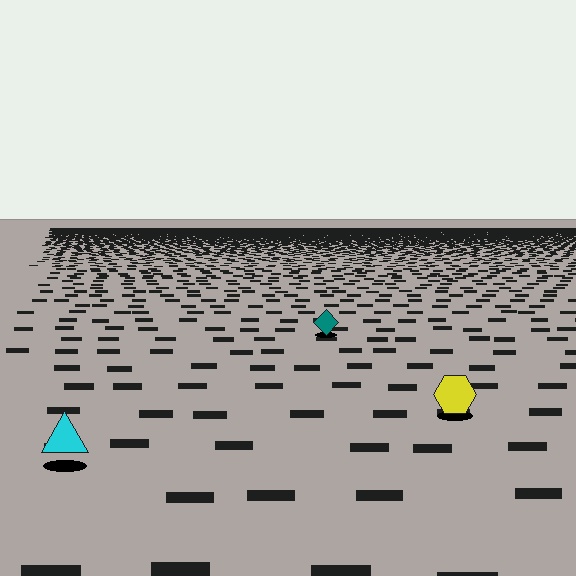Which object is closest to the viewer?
The cyan triangle is closest. The texture marks near it are larger and more spread out.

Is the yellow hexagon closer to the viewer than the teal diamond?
Yes. The yellow hexagon is closer — you can tell from the texture gradient: the ground texture is coarser near it.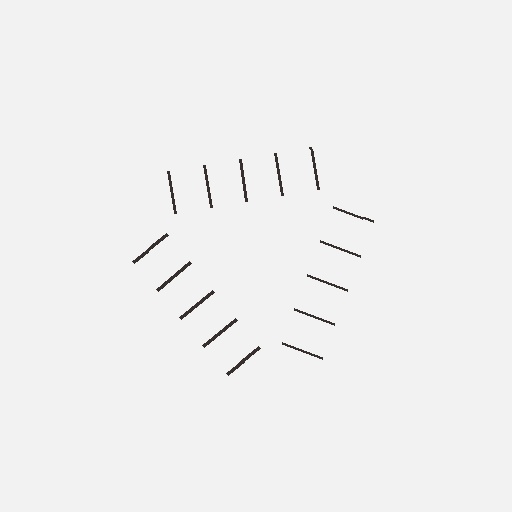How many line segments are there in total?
15 — 5 along each of the 3 edges.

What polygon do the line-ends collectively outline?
An illusory triangle — the line segments terminate on its edges but no continuous stroke is drawn.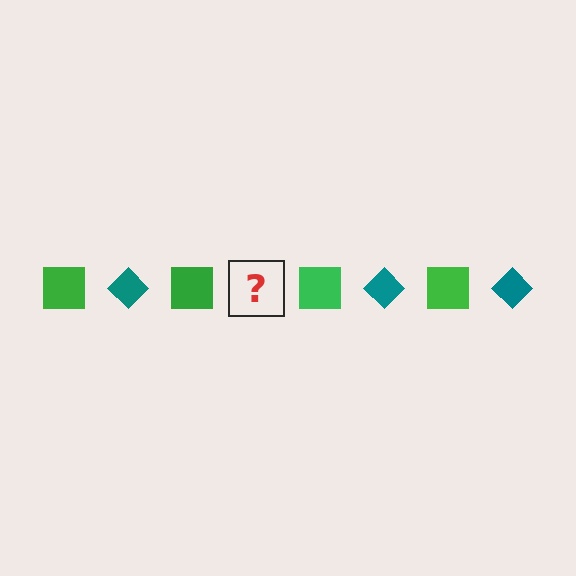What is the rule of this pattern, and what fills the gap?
The rule is that the pattern alternates between green square and teal diamond. The gap should be filled with a teal diamond.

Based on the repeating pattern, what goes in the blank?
The blank should be a teal diamond.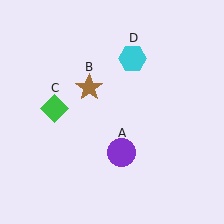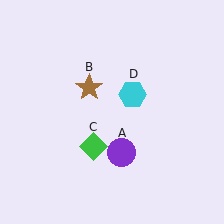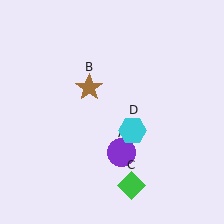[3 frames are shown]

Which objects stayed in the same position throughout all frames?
Purple circle (object A) and brown star (object B) remained stationary.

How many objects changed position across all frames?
2 objects changed position: green diamond (object C), cyan hexagon (object D).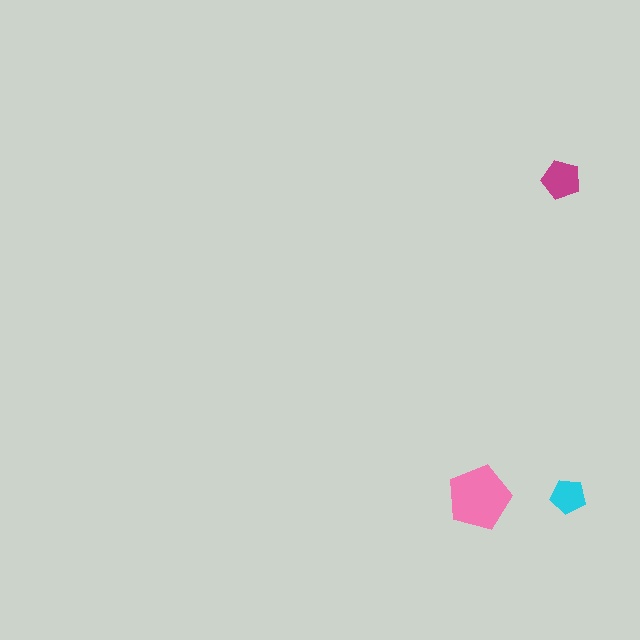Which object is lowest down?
The pink pentagon is bottommost.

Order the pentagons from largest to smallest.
the pink one, the magenta one, the cyan one.